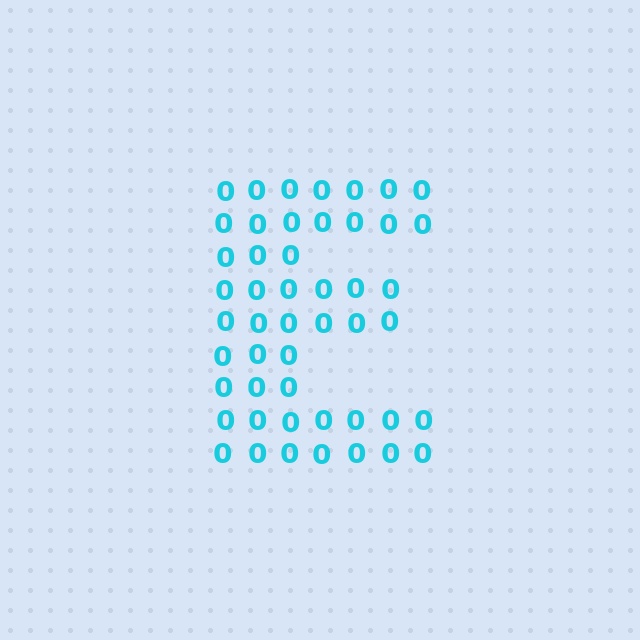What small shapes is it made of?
It is made of small digit 0's.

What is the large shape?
The large shape is the letter E.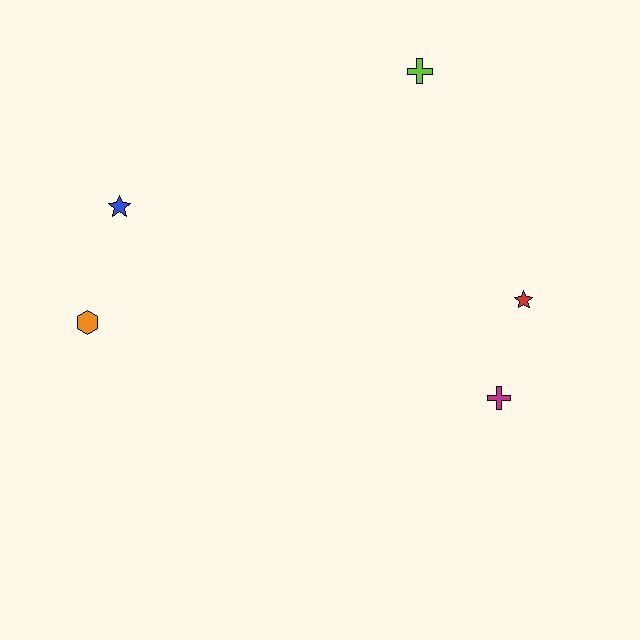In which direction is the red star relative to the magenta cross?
The red star is above the magenta cross.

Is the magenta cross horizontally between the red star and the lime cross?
Yes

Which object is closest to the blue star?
The orange hexagon is closest to the blue star.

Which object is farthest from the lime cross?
The orange hexagon is farthest from the lime cross.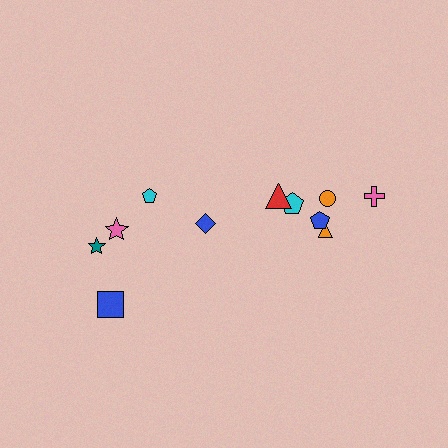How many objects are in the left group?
There are 4 objects.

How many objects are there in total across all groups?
There are 11 objects.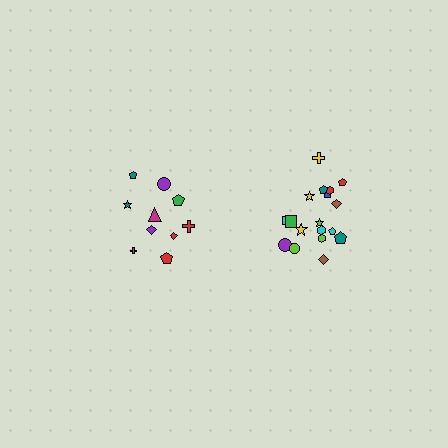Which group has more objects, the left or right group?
The right group.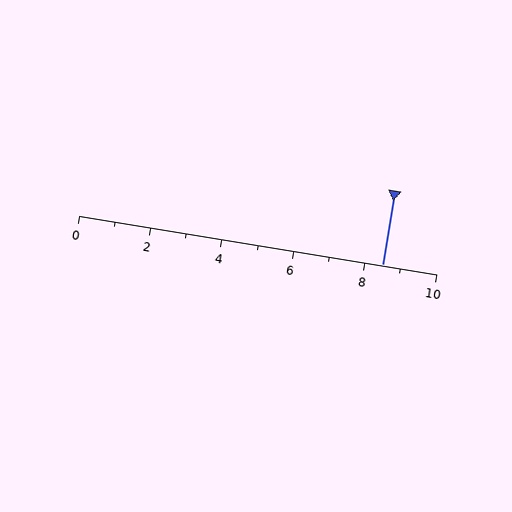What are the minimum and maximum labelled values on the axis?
The axis runs from 0 to 10.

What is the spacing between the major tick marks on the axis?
The major ticks are spaced 2 apart.